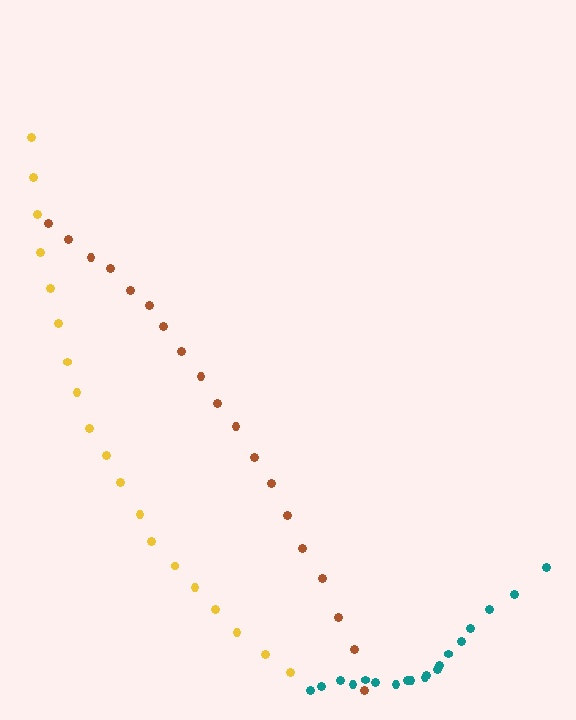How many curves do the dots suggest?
There are 3 distinct paths.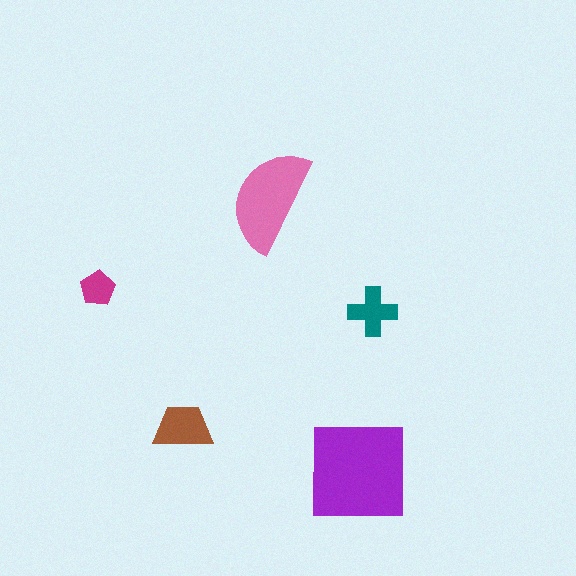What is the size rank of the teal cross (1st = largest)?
4th.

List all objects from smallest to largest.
The magenta pentagon, the teal cross, the brown trapezoid, the pink semicircle, the purple square.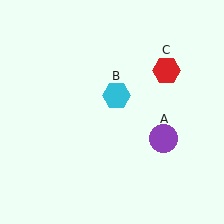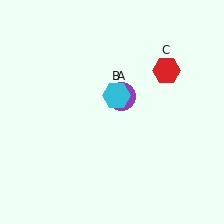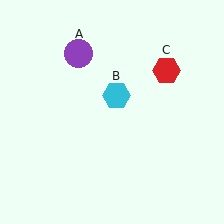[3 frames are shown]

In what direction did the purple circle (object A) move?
The purple circle (object A) moved up and to the left.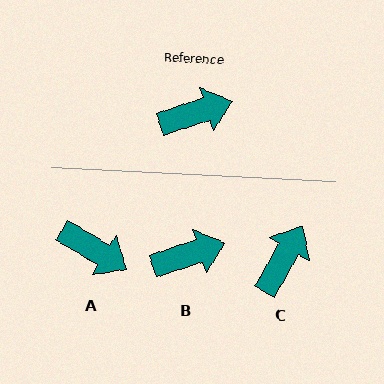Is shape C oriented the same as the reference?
No, it is off by about 42 degrees.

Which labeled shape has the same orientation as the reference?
B.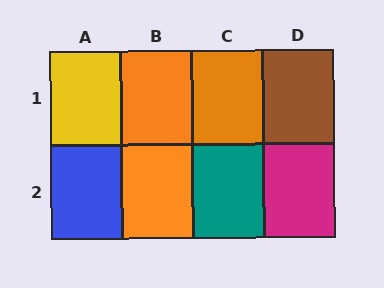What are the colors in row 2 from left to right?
Blue, orange, teal, magenta.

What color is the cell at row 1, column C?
Orange.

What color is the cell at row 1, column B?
Orange.